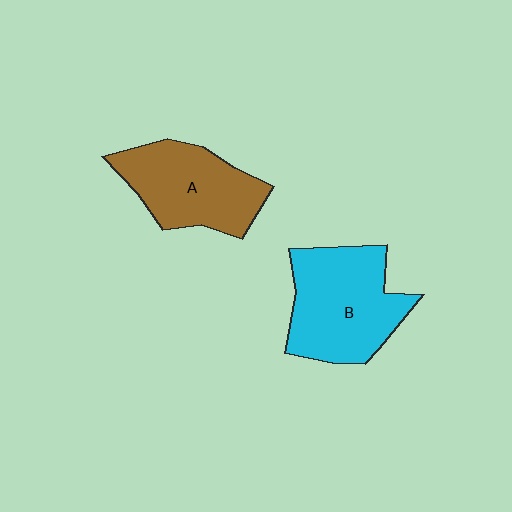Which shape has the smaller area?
Shape A (brown).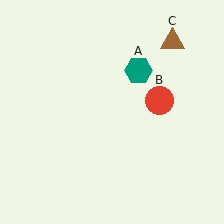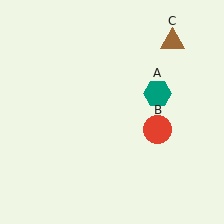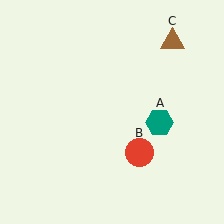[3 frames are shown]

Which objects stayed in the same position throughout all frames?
Brown triangle (object C) remained stationary.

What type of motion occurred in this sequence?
The teal hexagon (object A), red circle (object B) rotated clockwise around the center of the scene.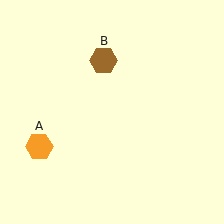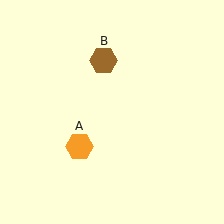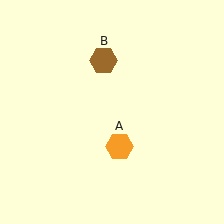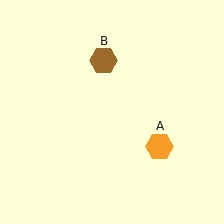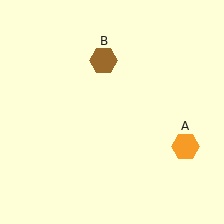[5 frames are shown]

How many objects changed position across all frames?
1 object changed position: orange hexagon (object A).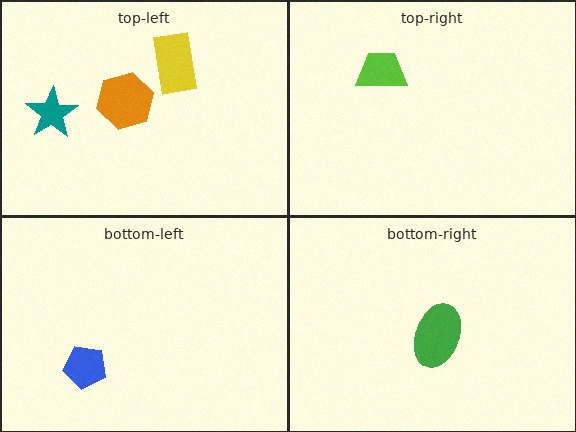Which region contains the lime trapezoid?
The top-right region.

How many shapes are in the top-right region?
1.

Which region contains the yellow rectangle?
The top-left region.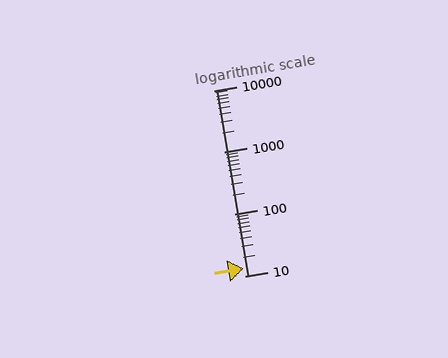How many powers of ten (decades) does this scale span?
The scale spans 3 decades, from 10 to 10000.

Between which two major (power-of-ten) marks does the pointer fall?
The pointer is between 10 and 100.